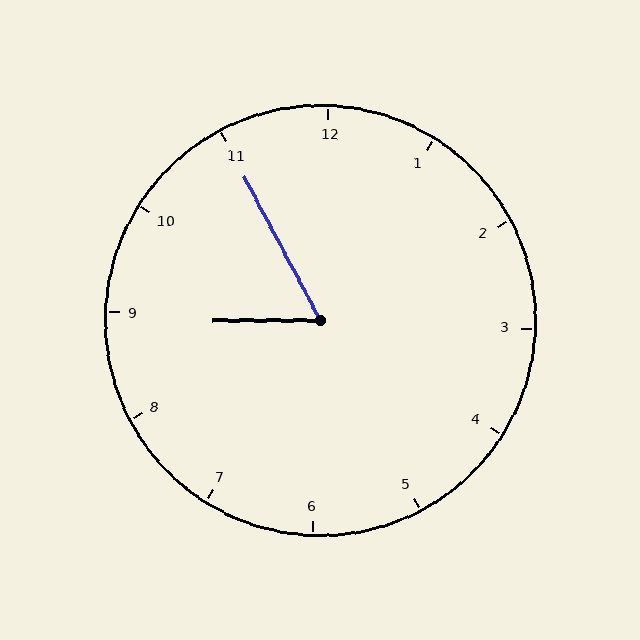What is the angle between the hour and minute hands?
Approximately 62 degrees.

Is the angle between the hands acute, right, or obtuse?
It is acute.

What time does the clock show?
8:55.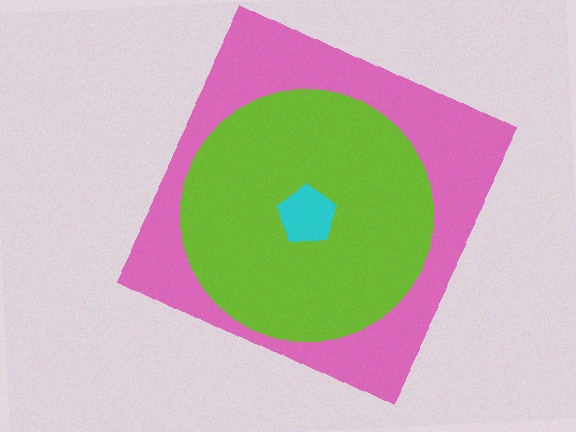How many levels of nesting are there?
3.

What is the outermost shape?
The pink square.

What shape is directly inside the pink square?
The lime circle.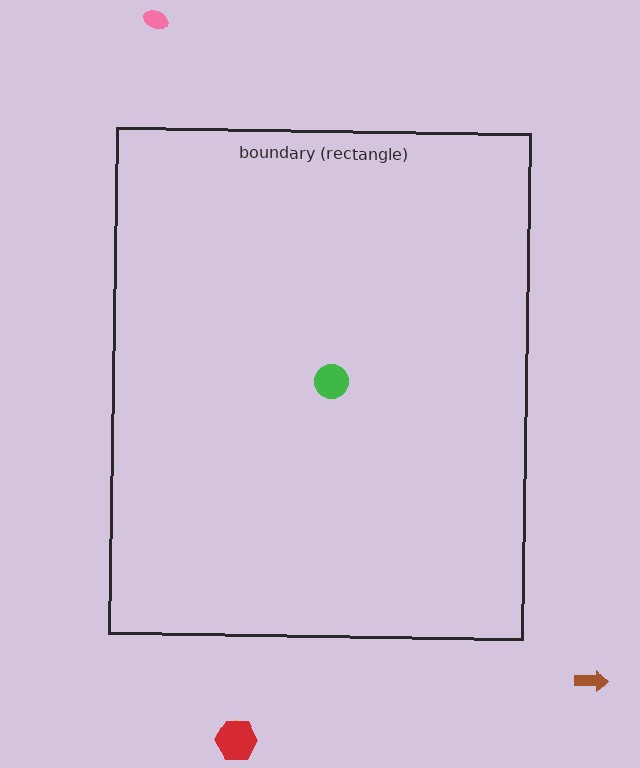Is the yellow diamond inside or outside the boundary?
Outside.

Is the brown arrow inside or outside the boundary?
Outside.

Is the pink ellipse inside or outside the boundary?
Outside.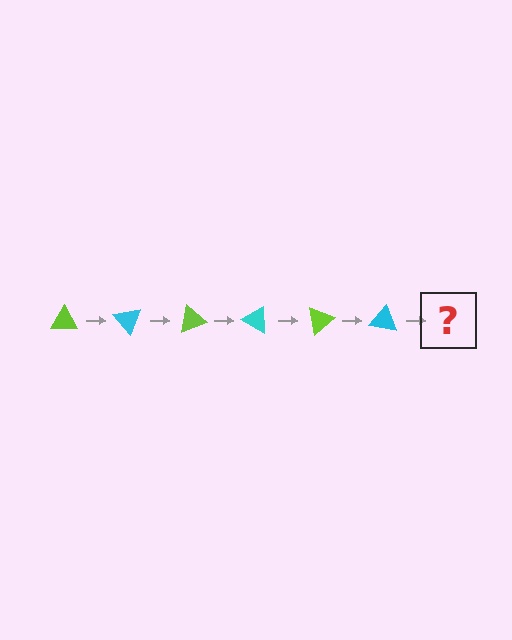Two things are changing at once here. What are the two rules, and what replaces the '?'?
The two rules are that it rotates 50 degrees each step and the color cycles through lime and cyan. The '?' should be a lime triangle, rotated 300 degrees from the start.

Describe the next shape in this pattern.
It should be a lime triangle, rotated 300 degrees from the start.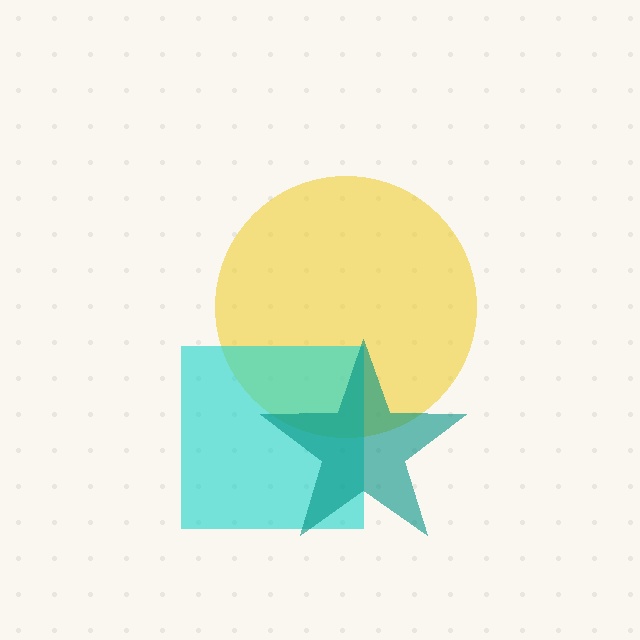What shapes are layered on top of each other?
The layered shapes are: a yellow circle, a cyan square, a teal star.